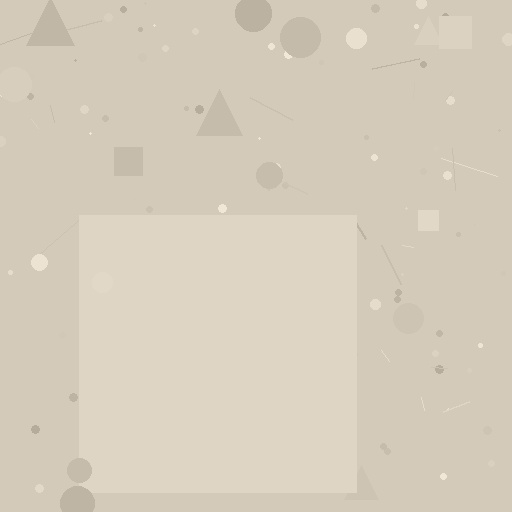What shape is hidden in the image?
A square is hidden in the image.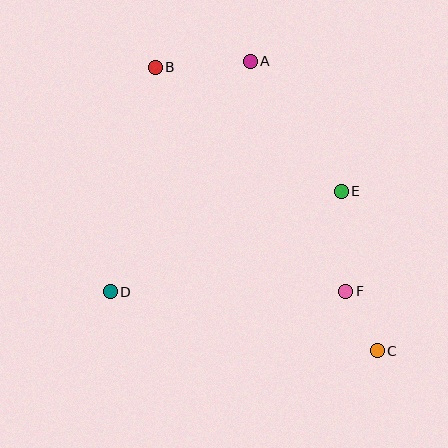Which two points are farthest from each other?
Points B and C are farthest from each other.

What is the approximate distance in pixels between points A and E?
The distance between A and E is approximately 159 pixels.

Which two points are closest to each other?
Points C and F are closest to each other.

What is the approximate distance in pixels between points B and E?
The distance between B and E is approximately 224 pixels.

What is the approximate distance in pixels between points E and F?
The distance between E and F is approximately 100 pixels.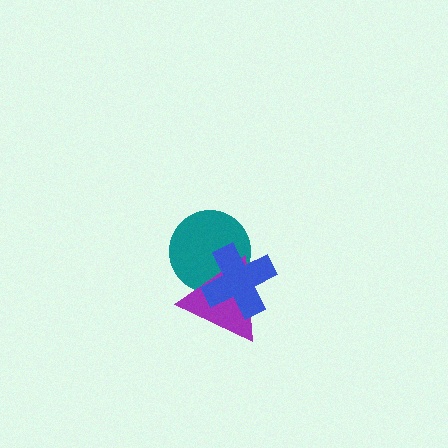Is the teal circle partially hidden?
Yes, it is partially covered by another shape.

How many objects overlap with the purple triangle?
2 objects overlap with the purple triangle.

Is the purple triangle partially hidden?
Yes, it is partially covered by another shape.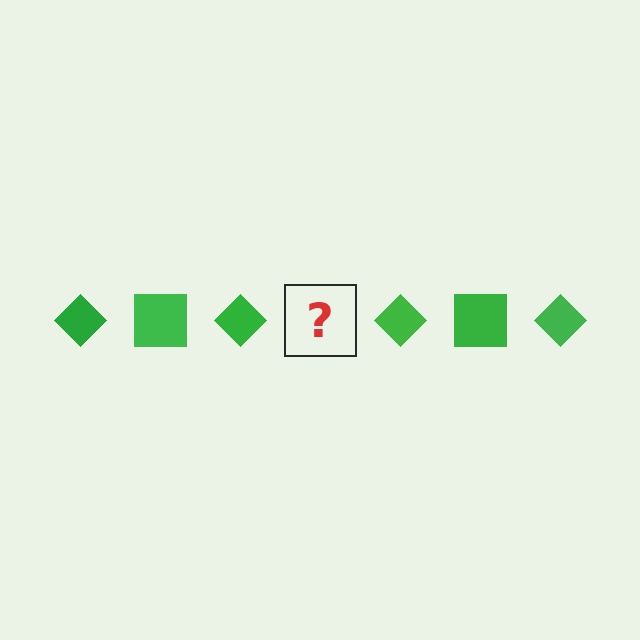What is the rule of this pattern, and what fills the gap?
The rule is that the pattern cycles through diamond, square shapes in green. The gap should be filled with a green square.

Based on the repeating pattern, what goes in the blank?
The blank should be a green square.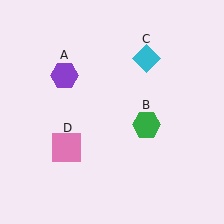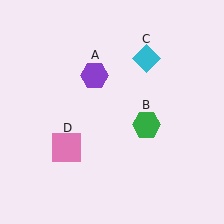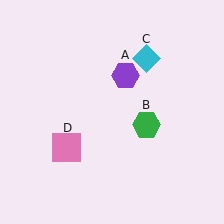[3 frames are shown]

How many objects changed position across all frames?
1 object changed position: purple hexagon (object A).